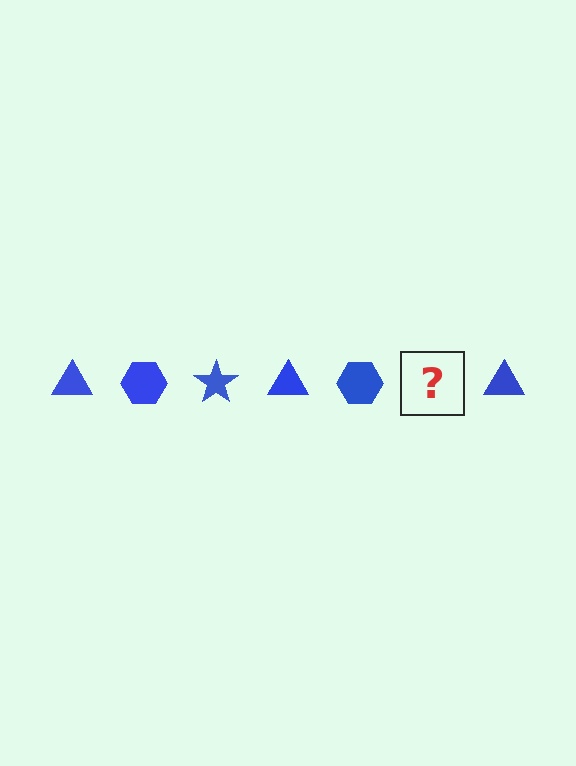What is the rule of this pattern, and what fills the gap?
The rule is that the pattern cycles through triangle, hexagon, star shapes in blue. The gap should be filled with a blue star.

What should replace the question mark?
The question mark should be replaced with a blue star.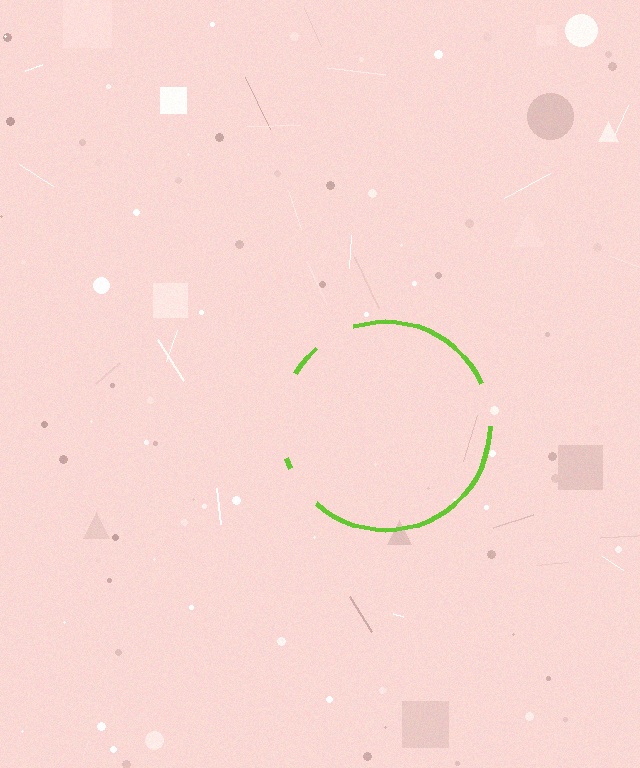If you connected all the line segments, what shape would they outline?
They would outline a circle.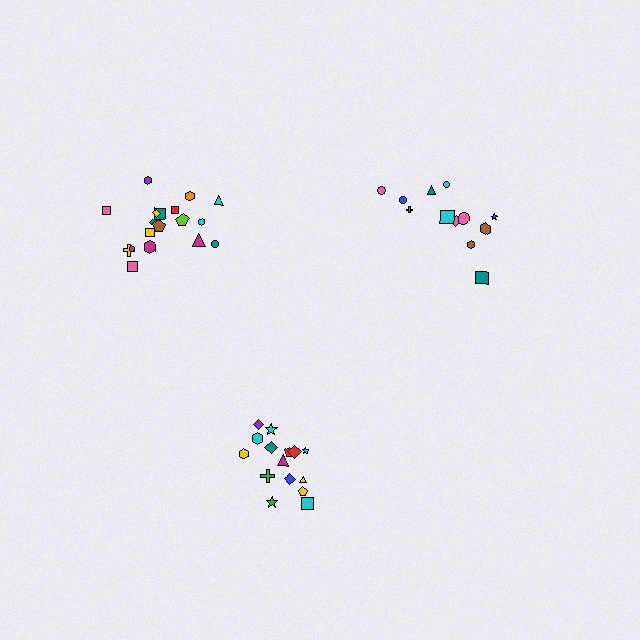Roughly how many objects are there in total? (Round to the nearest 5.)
Roughly 45 objects in total.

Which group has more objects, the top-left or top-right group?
The top-left group.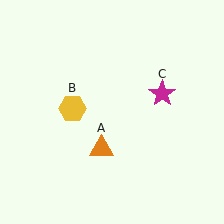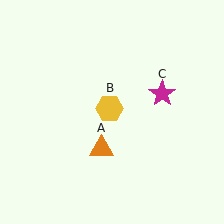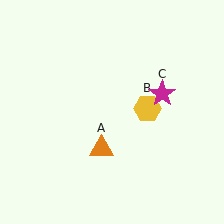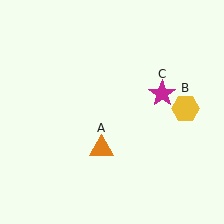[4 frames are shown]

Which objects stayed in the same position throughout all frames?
Orange triangle (object A) and magenta star (object C) remained stationary.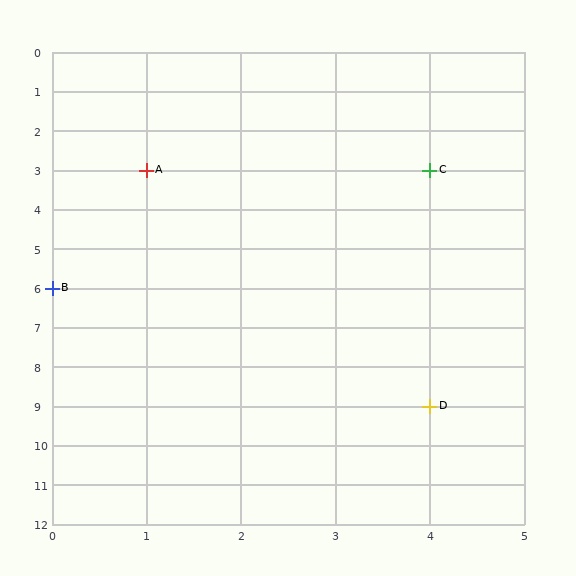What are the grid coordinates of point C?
Point C is at grid coordinates (4, 3).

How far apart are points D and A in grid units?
Points D and A are 3 columns and 6 rows apart (about 6.7 grid units diagonally).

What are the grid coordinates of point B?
Point B is at grid coordinates (0, 6).